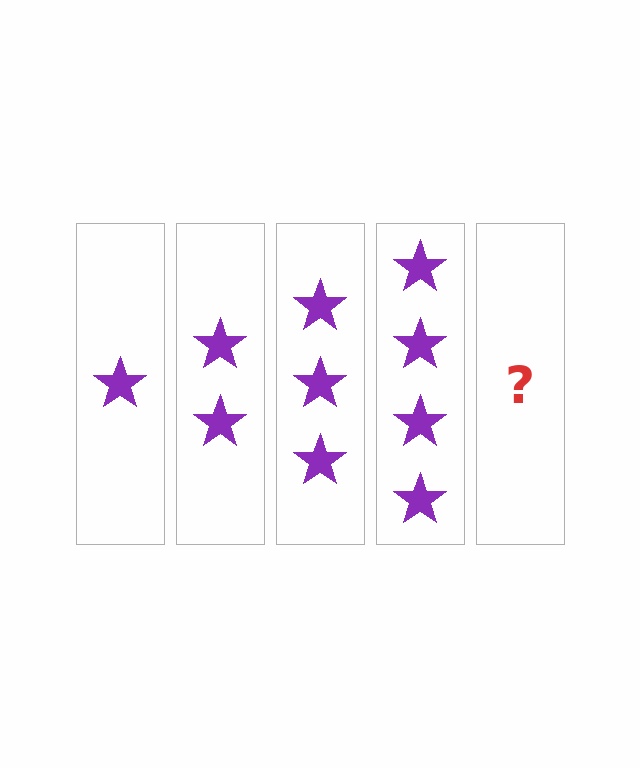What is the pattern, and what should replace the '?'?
The pattern is that each step adds one more star. The '?' should be 5 stars.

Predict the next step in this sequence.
The next step is 5 stars.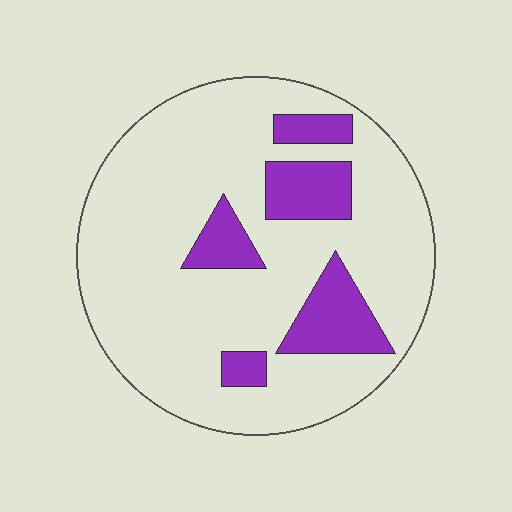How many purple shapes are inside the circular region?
5.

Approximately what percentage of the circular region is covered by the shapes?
Approximately 20%.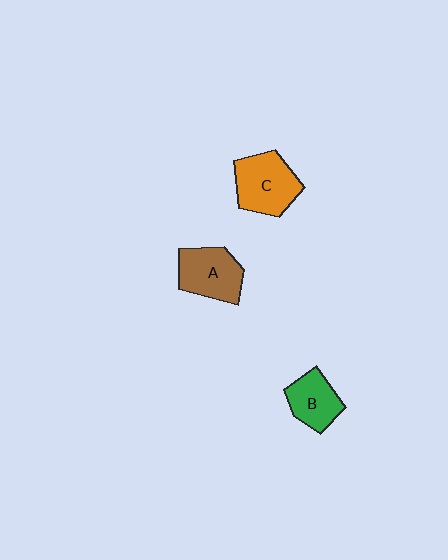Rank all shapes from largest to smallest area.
From largest to smallest: C (orange), A (brown), B (green).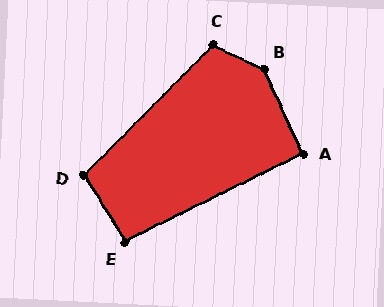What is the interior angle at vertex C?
Approximately 109 degrees (obtuse).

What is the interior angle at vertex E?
Approximately 96 degrees (obtuse).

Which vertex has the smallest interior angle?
A, at approximately 92 degrees.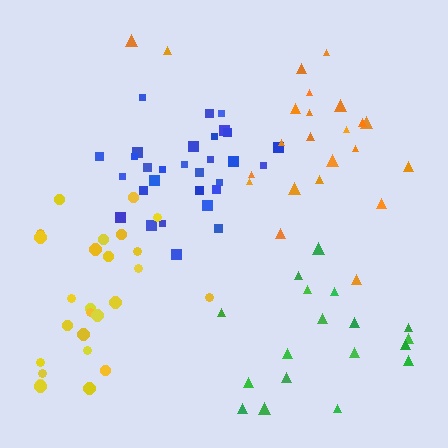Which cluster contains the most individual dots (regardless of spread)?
Blue (30).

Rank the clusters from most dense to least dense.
blue, orange, yellow, green.